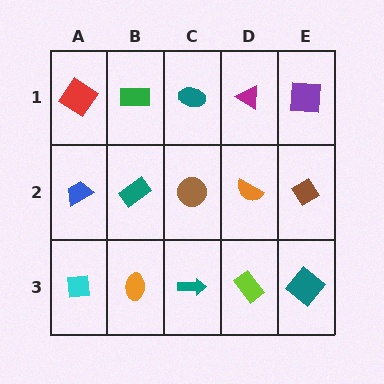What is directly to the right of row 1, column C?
A magenta triangle.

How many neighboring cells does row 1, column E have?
2.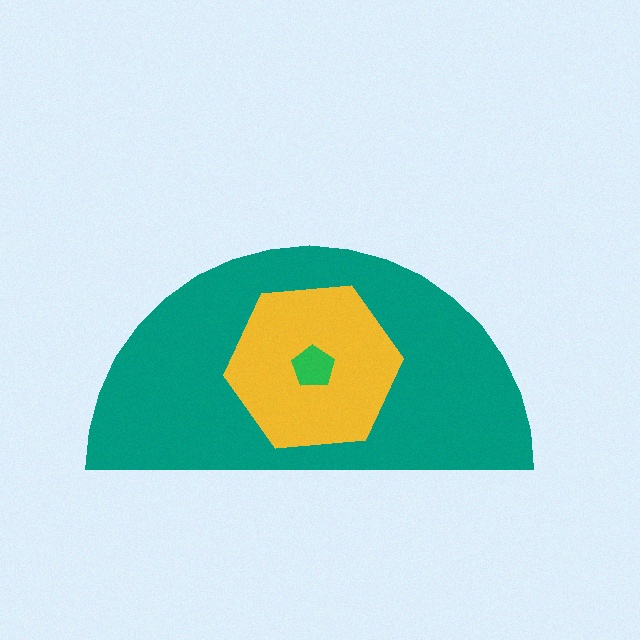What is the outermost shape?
The teal semicircle.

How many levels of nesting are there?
3.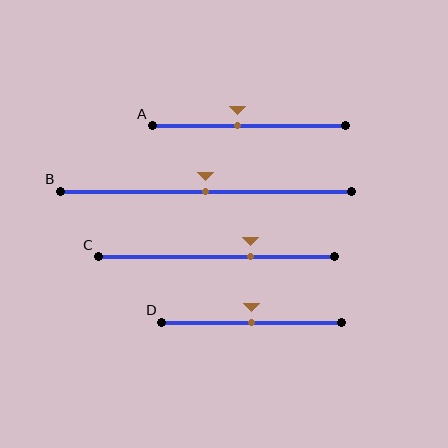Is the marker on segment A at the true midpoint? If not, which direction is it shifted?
No, the marker on segment A is shifted to the left by about 6% of the segment length.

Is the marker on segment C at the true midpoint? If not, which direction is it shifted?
No, the marker on segment C is shifted to the right by about 15% of the segment length.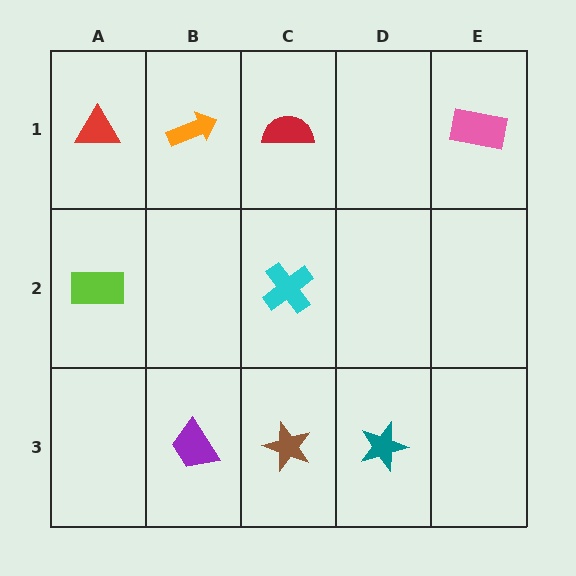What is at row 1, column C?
A red semicircle.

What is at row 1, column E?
A pink rectangle.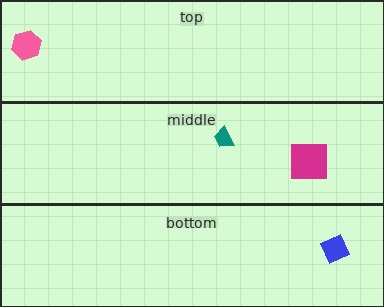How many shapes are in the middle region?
2.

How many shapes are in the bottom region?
1.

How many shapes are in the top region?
1.